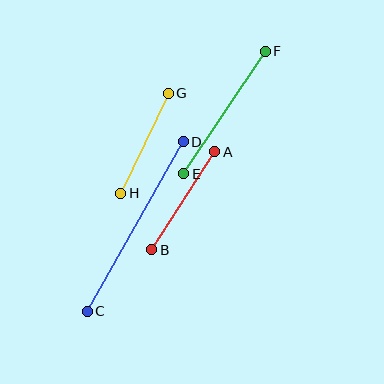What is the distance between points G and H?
The distance is approximately 111 pixels.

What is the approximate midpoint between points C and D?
The midpoint is at approximately (135, 226) pixels.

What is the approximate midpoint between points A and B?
The midpoint is at approximately (183, 201) pixels.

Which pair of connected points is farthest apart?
Points C and D are farthest apart.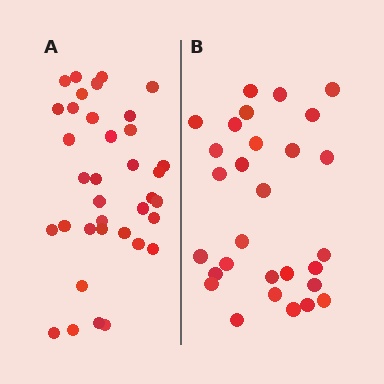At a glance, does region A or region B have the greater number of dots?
Region A (the left region) has more dots.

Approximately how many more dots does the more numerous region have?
Region A has roughly 8 or so more dots than region B.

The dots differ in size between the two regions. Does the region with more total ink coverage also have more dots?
No. Region B has more total ink coverage because its dots are larger, but region A actually contains more individual dots. Total area can be misleading — the number of items is what matters here.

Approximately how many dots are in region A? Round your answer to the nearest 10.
About 40 dots. (The exact count is 36, which rounds to 40.)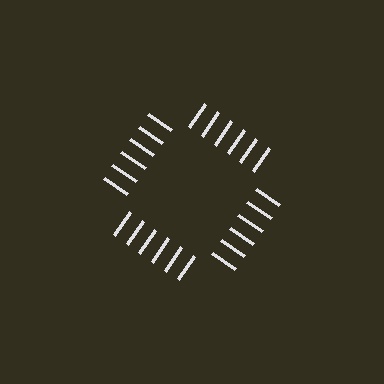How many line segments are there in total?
24 — 6 along each of the 4 edges.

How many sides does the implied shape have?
4 sides — the line-ends trace a square.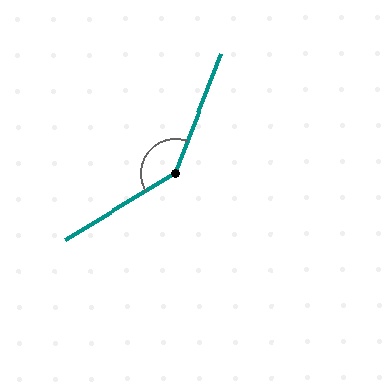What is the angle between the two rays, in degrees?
Approximately 142 degrees.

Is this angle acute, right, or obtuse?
It is obtuse.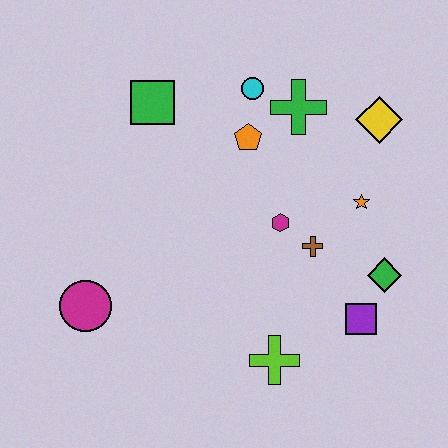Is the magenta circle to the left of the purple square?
Yes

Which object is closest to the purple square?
The green diamond is closest to the purple square.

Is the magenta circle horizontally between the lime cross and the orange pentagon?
No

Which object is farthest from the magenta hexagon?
The magenta circle is farthest from the magenta hexagon.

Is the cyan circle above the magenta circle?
Yes